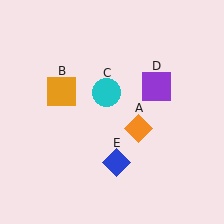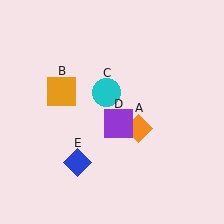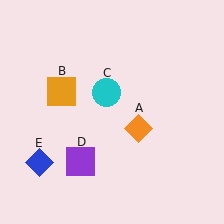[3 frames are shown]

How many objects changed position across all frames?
2 objects changed position: purple square (object D), blue diamond (object E).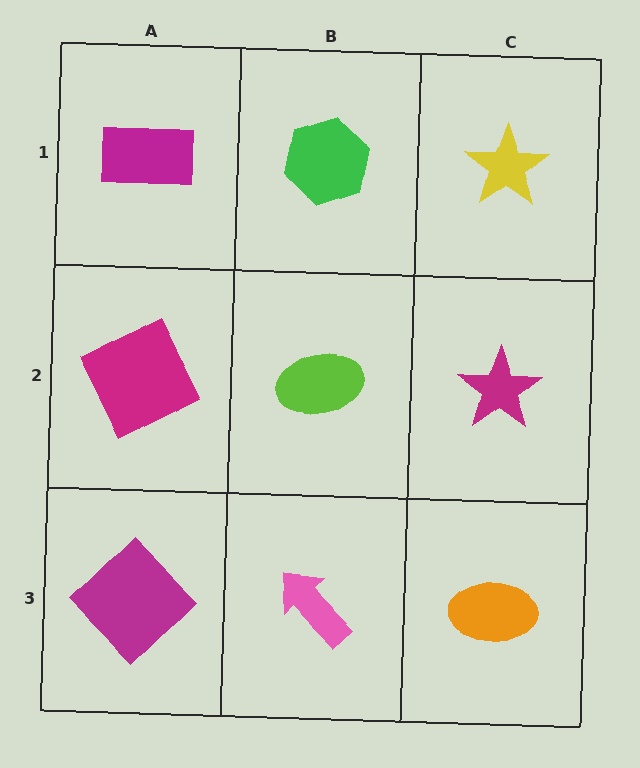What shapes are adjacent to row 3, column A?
A magenta square (row 2, column A), a pink arrow (row 3, column B).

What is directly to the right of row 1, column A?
A green hexagon.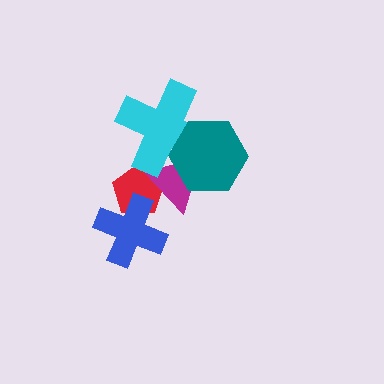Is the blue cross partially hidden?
No, no other shape covers it.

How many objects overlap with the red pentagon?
3 objects overlap with the red pentagon.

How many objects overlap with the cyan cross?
3 objects overlap with the cyan cross.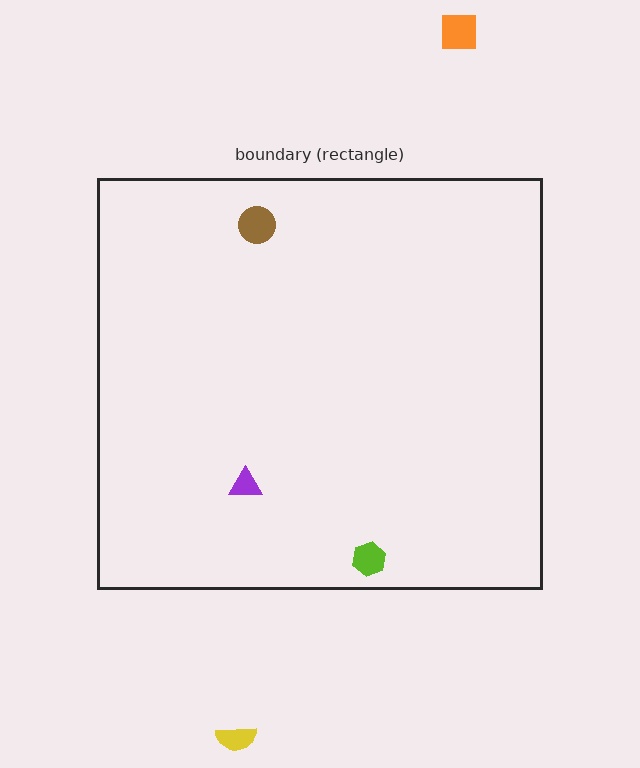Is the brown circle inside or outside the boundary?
Inside.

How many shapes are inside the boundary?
3 inside, 2 outside.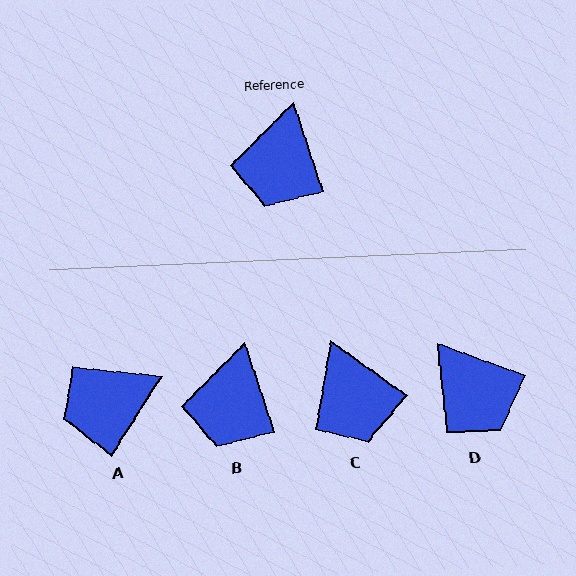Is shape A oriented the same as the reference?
No, it is off by about 51 degrees.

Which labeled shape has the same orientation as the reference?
B.